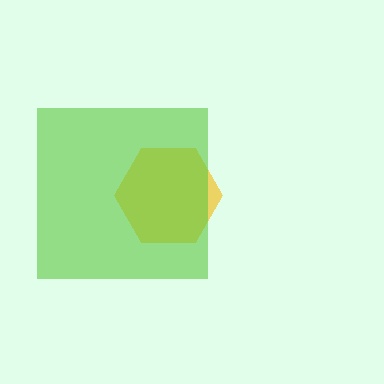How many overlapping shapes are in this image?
There are 2 overlapping shapes in the image.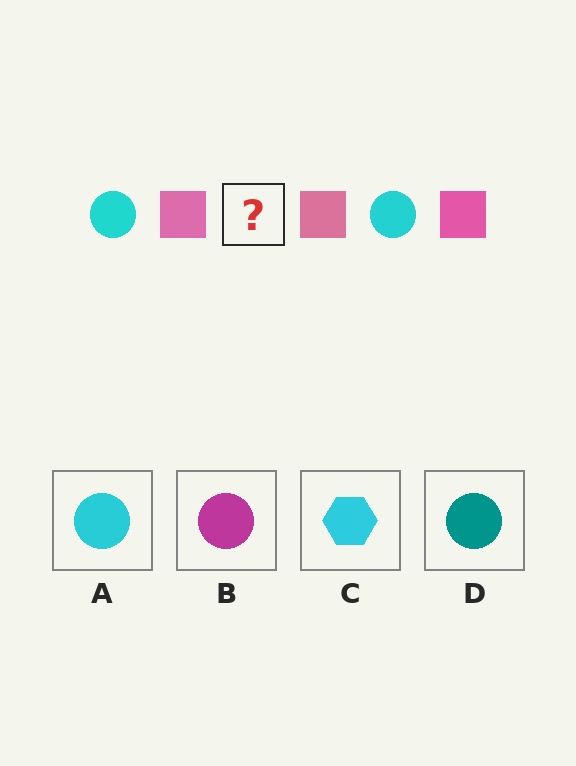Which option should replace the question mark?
Option A.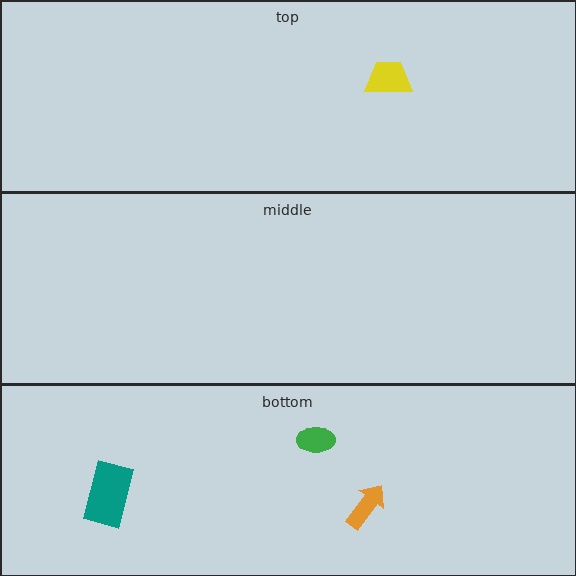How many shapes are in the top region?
1.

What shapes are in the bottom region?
The orange arrow, the teal rectangle, the green ellipse.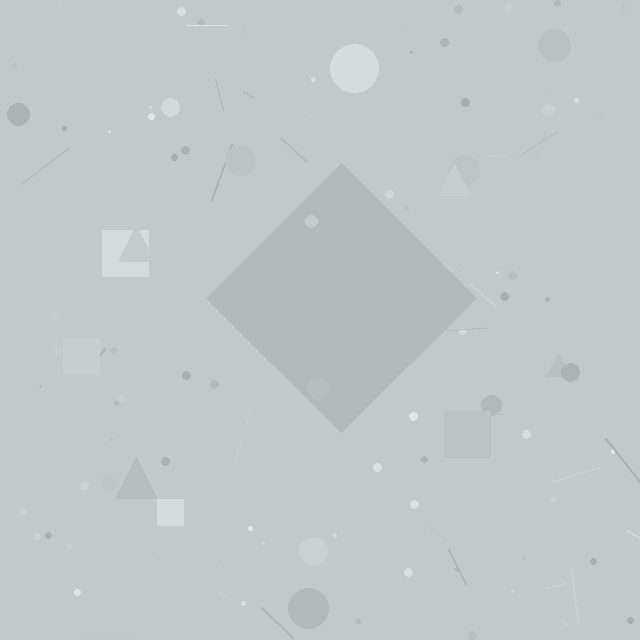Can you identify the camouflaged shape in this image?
The camouflaged shape is a diamond.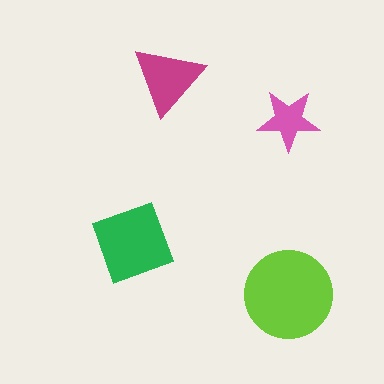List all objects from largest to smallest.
The lime circle, the green square, the magenta triangle, the pink star.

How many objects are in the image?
There are 4 objects in the image.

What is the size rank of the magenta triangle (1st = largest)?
3rd.